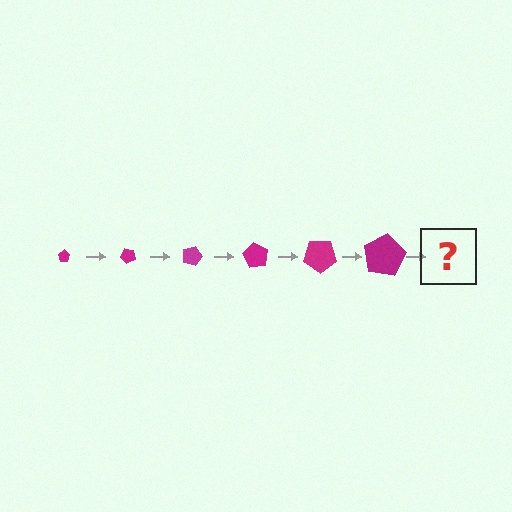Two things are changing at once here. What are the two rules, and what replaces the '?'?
The two rules are that the pentagon grows larger each step and it rotates 45 degrees each step. The '?' should be a pentagon, larger than the previous one and rotated 270 degrees from the start.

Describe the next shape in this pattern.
It should be a pentagon, larger than the previous one and rotated 270 degrees from the start.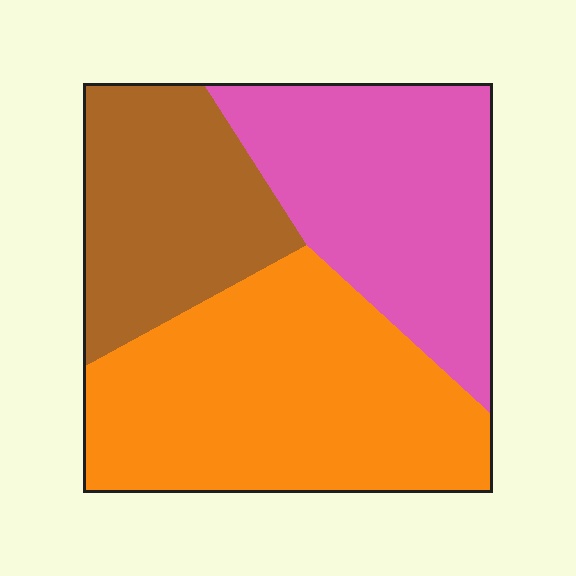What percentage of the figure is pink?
Pink takes up about one third (1/3) of the figure.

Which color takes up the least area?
Brown, at roughly 25%.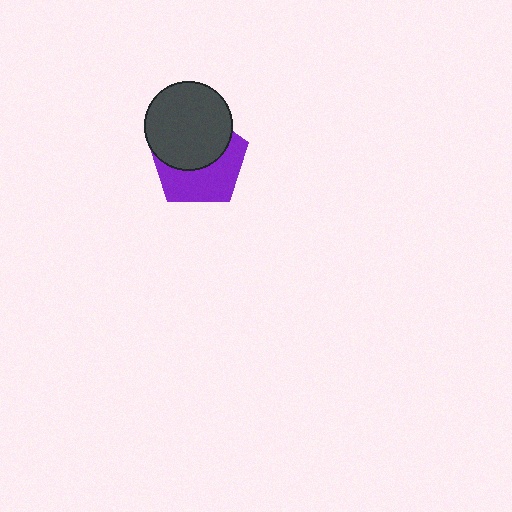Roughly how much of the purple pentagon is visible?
About half of it is visible (roughly 48%).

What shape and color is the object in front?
The object in front is a dark gray circle.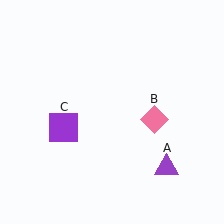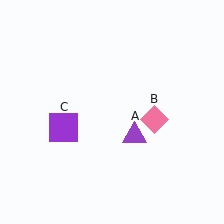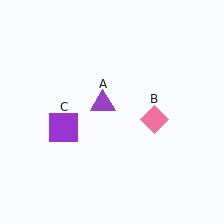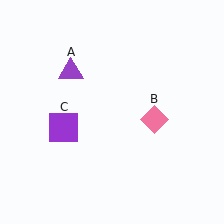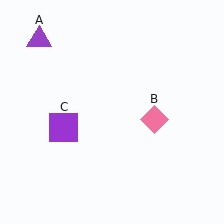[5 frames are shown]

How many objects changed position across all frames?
1 object changed position: purple triangle (object A).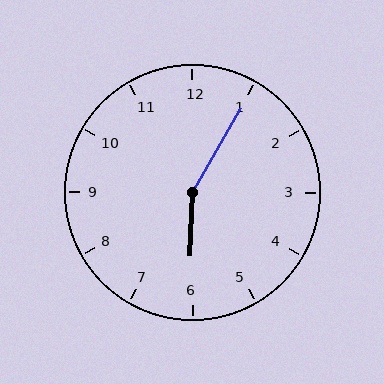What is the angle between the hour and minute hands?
Approximately 152 degrees.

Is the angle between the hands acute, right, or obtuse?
It is obtuse.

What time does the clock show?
6:05.